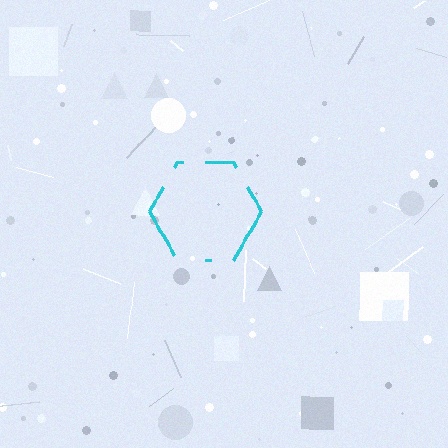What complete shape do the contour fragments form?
The contour fragments form a hexagon.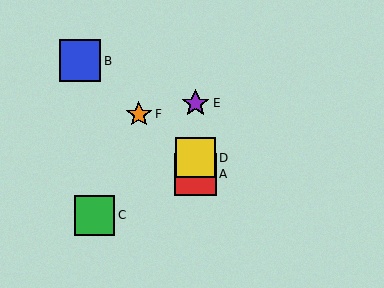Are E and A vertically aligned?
Yes, both are at x≈196.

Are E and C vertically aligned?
No, E is at x≈196 and C is at x≈95.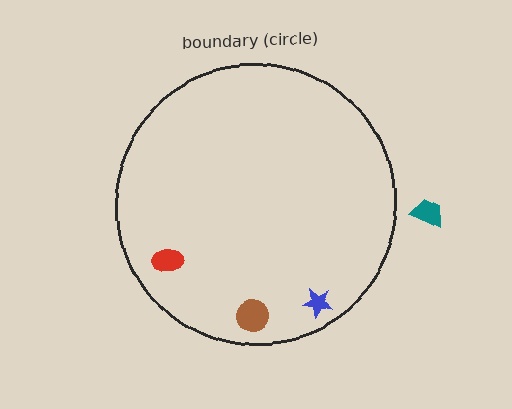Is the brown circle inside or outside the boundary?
Inside.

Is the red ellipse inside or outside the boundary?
Inside.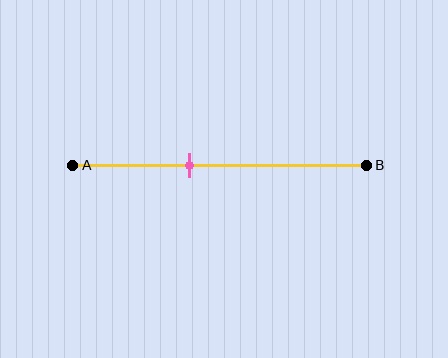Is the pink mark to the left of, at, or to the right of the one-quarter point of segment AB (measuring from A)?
The pink mark is to the right of the one-quarter point of segment AB.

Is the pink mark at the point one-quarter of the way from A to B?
No, the mark is at about 40% from A, not at the 25% one-quarter point.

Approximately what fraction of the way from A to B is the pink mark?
The pink mark is approximately 40% of the way from A to B.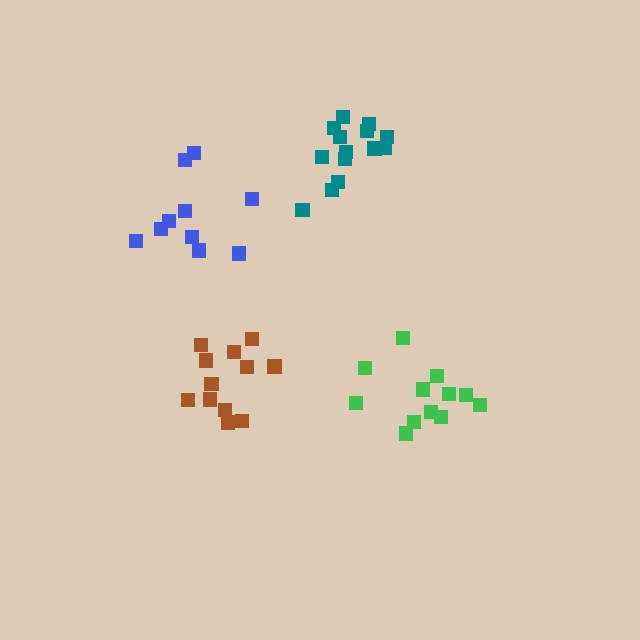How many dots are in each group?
Group 1: 12 dots, Group 2: 14 dots, Group 3: 12 dots, Group 4: 10 dots (48 total).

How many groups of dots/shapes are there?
There are 4 groups.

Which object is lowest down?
The green cluster is bottommost.